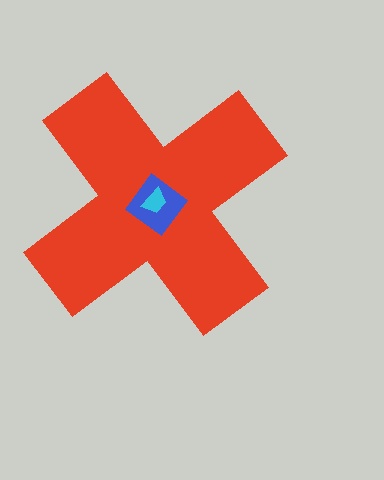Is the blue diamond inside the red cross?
Yes.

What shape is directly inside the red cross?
The blue diamond.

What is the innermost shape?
The cyan trapezoid.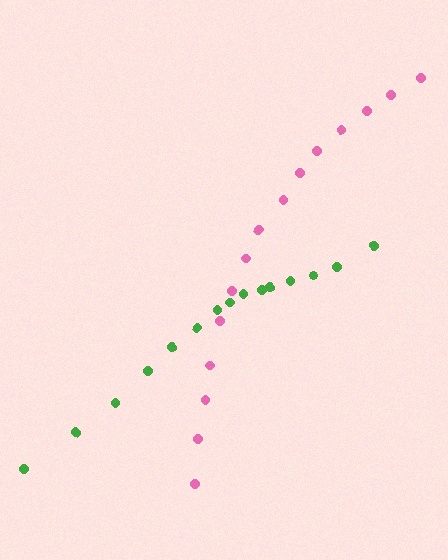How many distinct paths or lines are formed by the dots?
There are 2 distinct paths.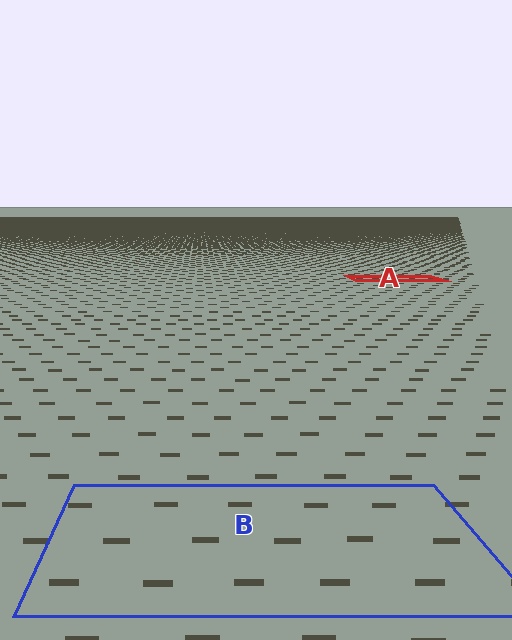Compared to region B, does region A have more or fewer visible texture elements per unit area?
Region A has more texture elements per unit area — they are packed more densely because it is farther away.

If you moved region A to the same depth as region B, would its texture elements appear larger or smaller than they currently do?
They would appear larger. At a closer depth, the same texture elements are projected at a bigger on-screen size.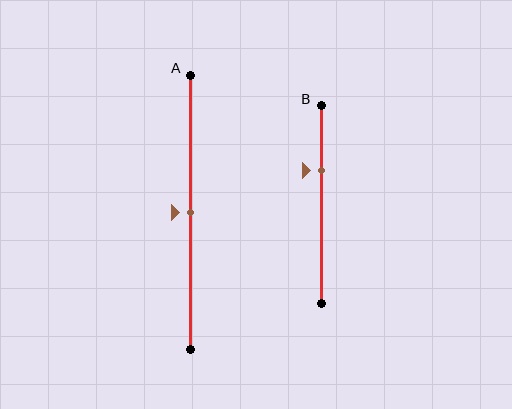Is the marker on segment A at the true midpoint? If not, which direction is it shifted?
Yes, the marker on segment A is at the true midpoint.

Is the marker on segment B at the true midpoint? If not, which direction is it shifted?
No, the marker on segment B is shifted upward by about 17% of the segment length.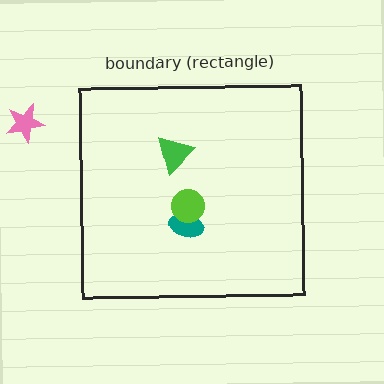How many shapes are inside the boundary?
3 inside, 1 outside.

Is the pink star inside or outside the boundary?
Outside.